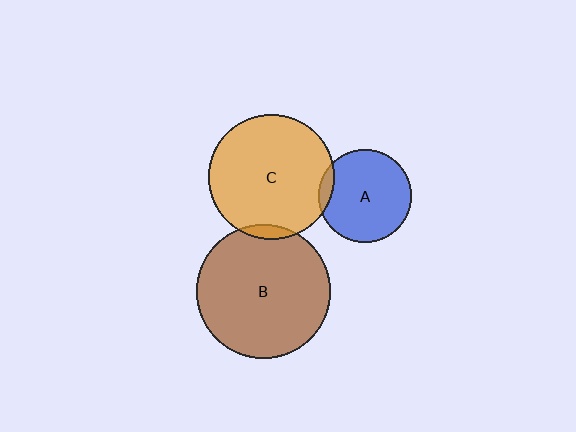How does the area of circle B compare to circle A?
Approximately 2.1 times.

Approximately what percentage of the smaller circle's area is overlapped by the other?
Approximately 5%.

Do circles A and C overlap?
Yes.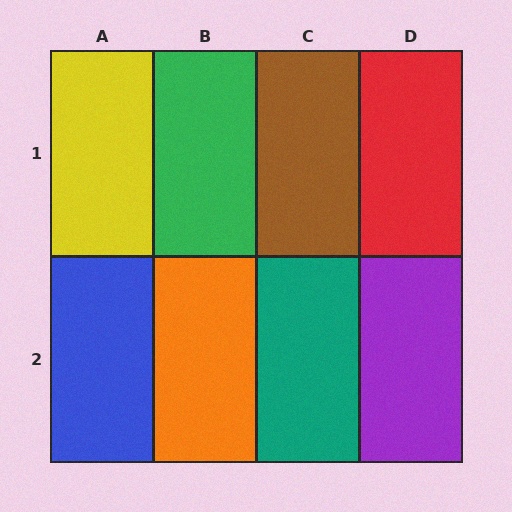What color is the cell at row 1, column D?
Red.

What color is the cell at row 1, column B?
Green.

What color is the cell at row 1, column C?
Brown.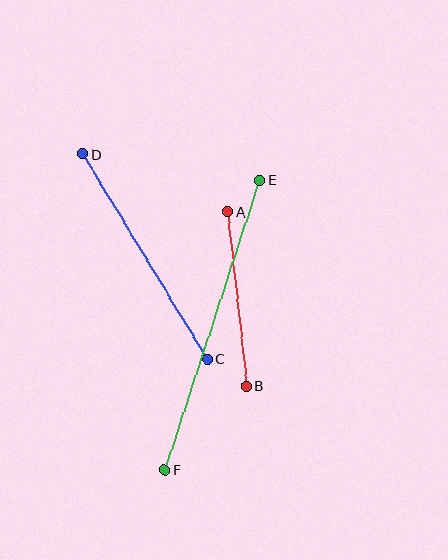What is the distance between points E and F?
The distance is approximately 305 pixels.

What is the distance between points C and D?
The distance is approximately 240 pixels.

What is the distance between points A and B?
The distance is approximately 175 pixels.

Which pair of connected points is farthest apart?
Points E and F are farthest apart.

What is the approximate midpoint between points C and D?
The midpoint is at approximately (145, 257) pixels.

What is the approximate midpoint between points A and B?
The midpoint is at approximately (237, 299) pixels.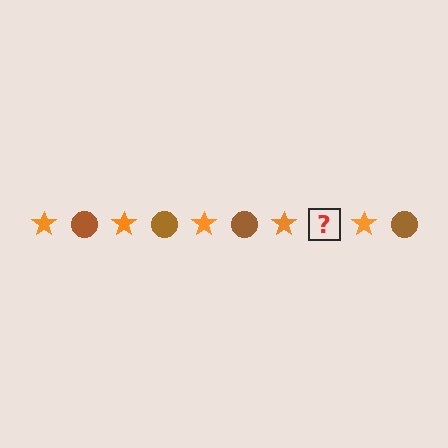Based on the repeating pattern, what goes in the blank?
The blank should be a brown circle.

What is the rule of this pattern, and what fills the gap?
The rule is that the pattern alternates between orange star and brown circle. The gap should be filled with a brown circle.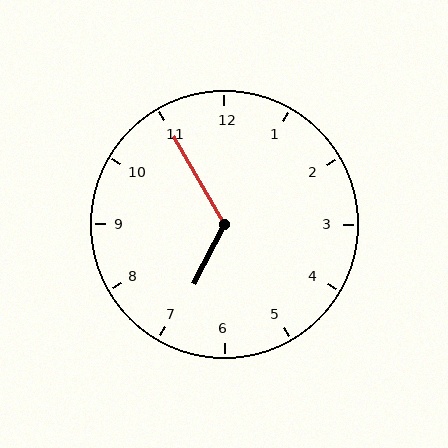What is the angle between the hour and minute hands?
Approximately 122 degrees.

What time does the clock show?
6:55.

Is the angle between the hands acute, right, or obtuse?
It is obtuse.